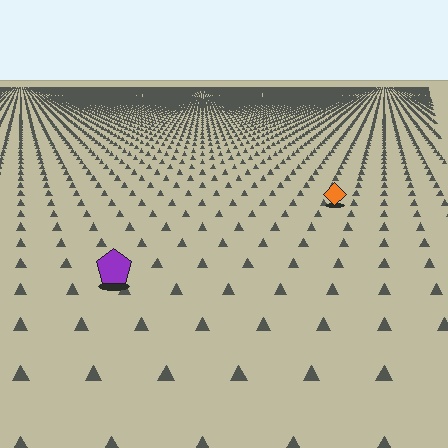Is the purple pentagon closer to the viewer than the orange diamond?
Yes. The purple pentagon is closer — you can tell from the texture gradient: the ground texture is coarser near it.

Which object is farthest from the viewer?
The orange diamond is farthest from the viewer. It appears smaller and the ground texture around it is denser.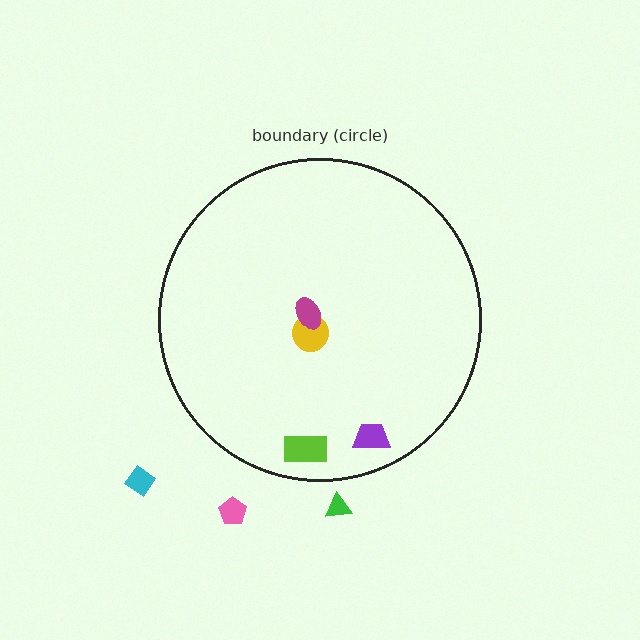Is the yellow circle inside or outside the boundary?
Inside.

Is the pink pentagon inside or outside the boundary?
Outside.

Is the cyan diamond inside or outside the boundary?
Outside.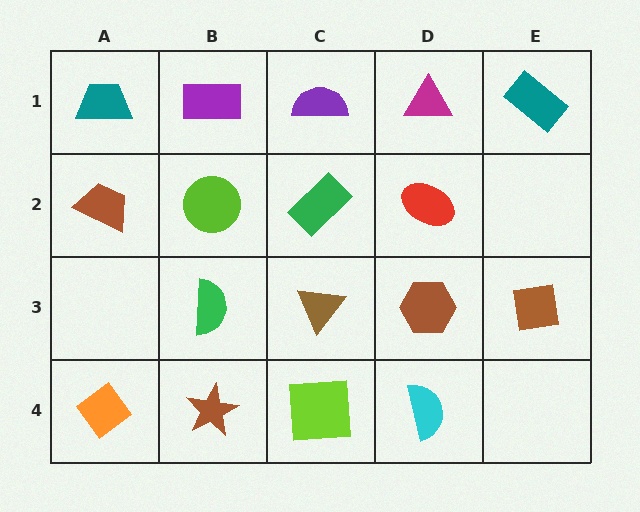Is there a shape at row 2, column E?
No, that cell is empty.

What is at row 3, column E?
A brown square.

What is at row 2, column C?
A green rectangle.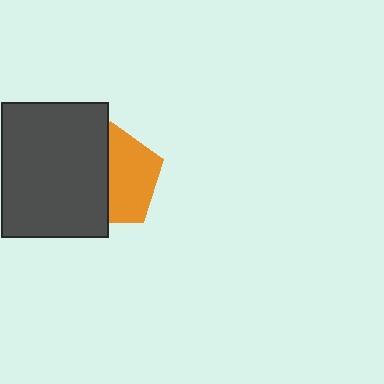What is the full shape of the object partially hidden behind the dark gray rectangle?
The partially hidden object is an orange pentagon.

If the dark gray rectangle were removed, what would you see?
You would see the complete orange pentagon.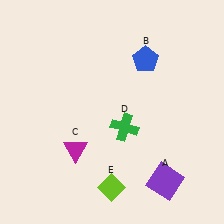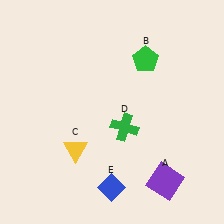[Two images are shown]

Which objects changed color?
B changed from blue to green. C changed from magenta to yellow. E changed from lime to blue.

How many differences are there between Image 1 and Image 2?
There are 3 differences between the two images.